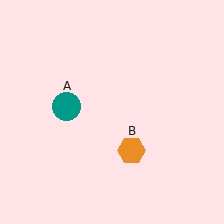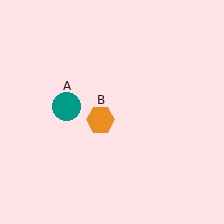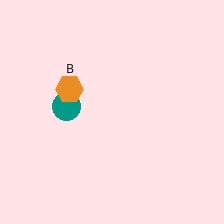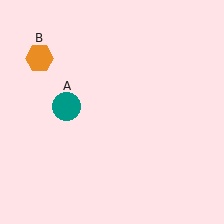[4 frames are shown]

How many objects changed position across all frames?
1 object changed position: orange hexagon (object B).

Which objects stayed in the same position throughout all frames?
Teal circle (object A) remained stationary.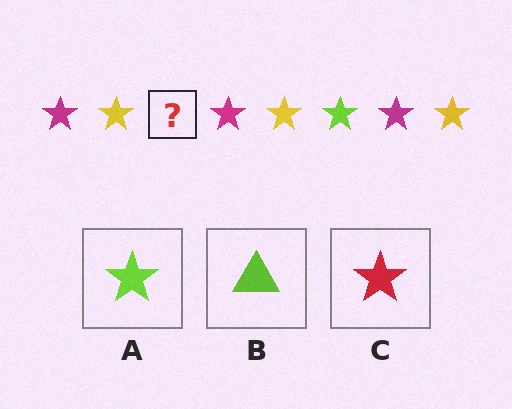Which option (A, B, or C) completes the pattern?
A.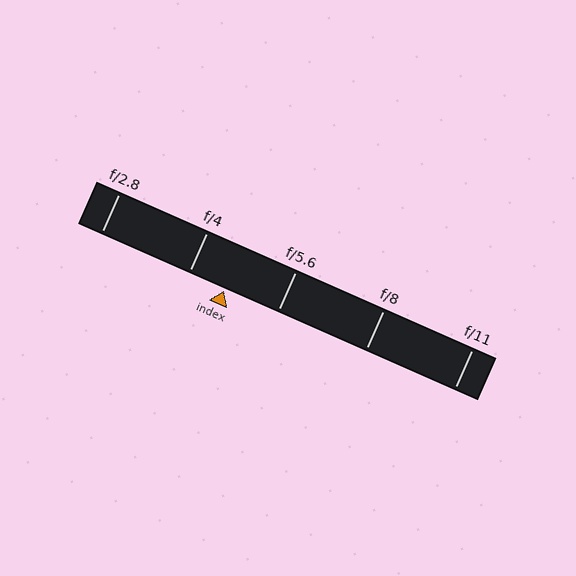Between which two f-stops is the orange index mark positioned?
The index mark is between f/4 and f/5.6.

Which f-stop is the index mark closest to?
The index mark is closest to f/4.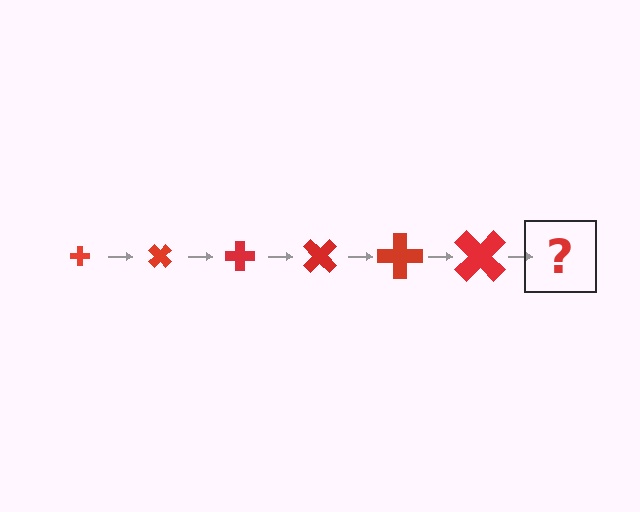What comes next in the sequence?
The next element should be a cross, larger than the previous one and rotated 270 degrees from the start.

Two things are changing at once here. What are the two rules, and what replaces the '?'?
The two rules are that the cross grows larger each step and it rotates 45 degrees each step. The '?' should be a cross, larger than the previous one and rotated 270 degrees from the start.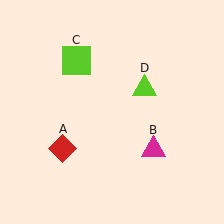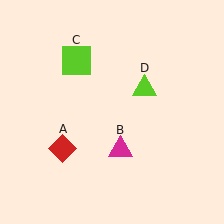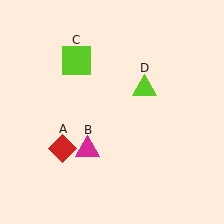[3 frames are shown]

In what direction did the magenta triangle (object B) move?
The magenta triangle (object B) moved left.